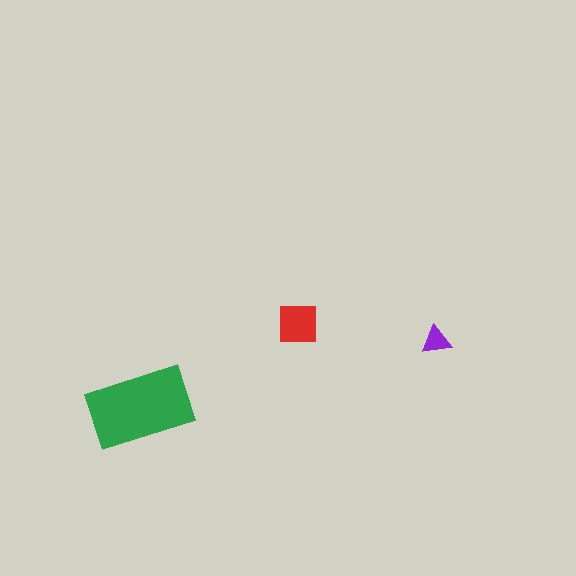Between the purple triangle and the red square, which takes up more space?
The red square.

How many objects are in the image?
There are 3 objects in the image.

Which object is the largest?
The green rectangle.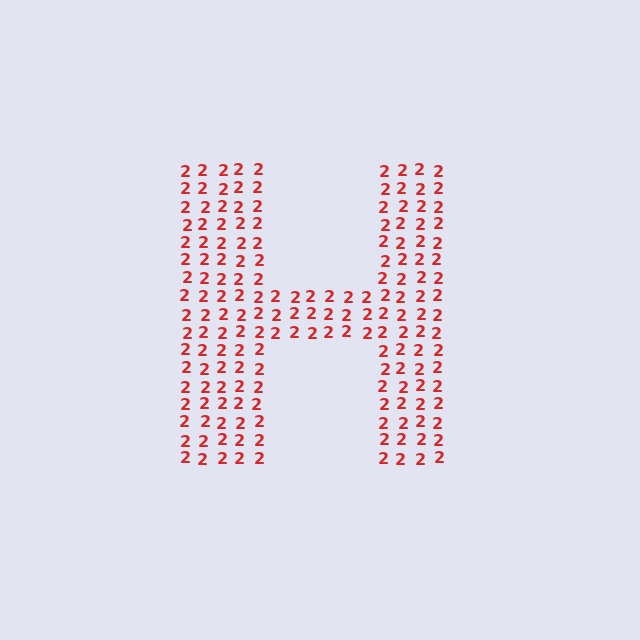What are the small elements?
The small elements are digit 2's.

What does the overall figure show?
The overall figure shows the letter H.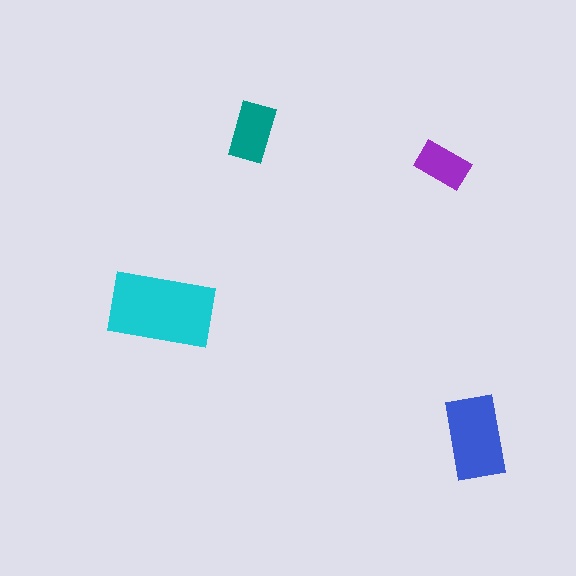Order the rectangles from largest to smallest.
the cyan one, the blue one, the teal one, the purple one.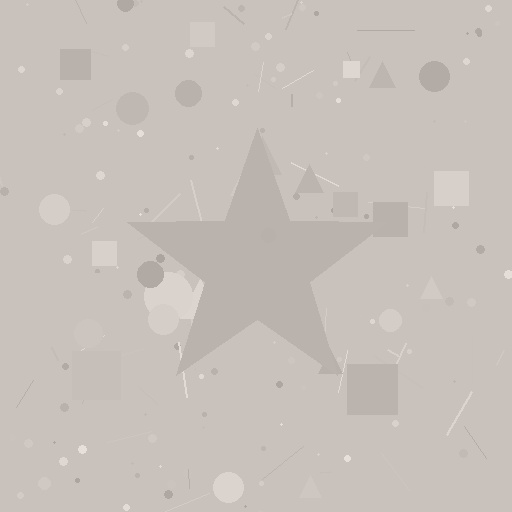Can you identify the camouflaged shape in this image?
The camouflaged shape is a star.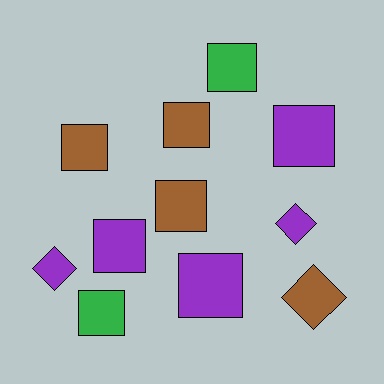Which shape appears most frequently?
Square, with 8 objects.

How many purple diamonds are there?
There are 2 purple diamonds.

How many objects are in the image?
There are 11 objects.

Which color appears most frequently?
Purple, with 5 objects.